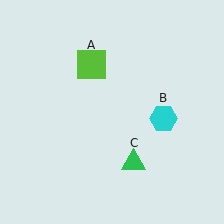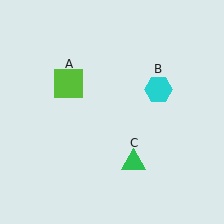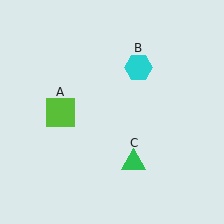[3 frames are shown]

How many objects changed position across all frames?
2 objects changed position: lime square (object A), cyan hexagon (object B).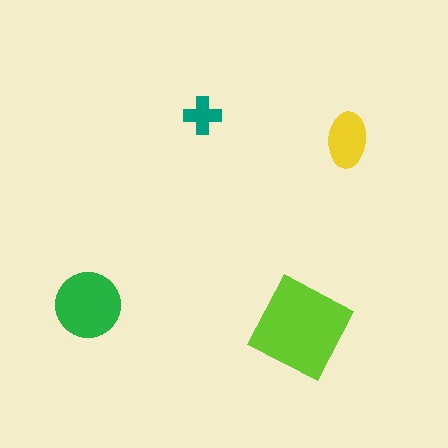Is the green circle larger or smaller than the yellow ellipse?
Larger.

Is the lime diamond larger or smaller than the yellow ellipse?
Larger.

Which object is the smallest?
The teal cross.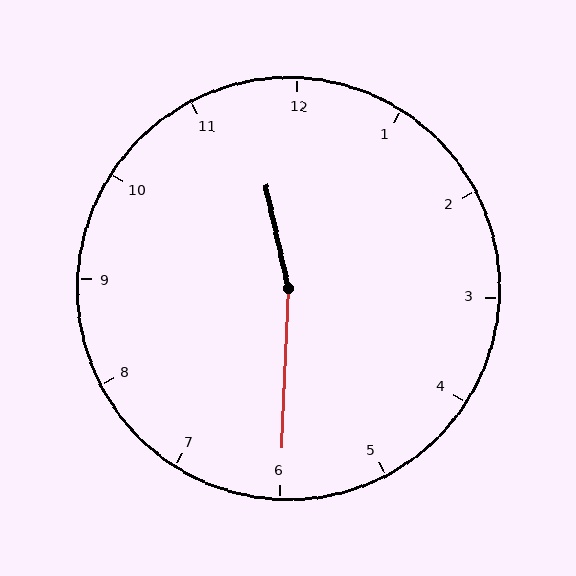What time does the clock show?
11:30.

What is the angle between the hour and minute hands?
Approximately 165 degrees.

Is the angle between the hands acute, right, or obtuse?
It is obtuse.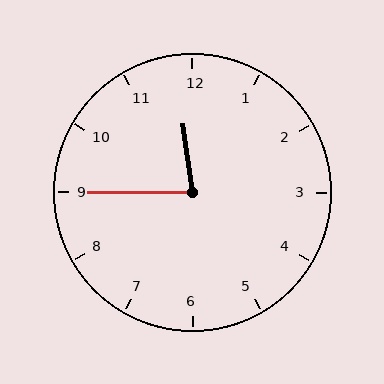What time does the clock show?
11:45.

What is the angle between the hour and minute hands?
Approximately 82 degrees.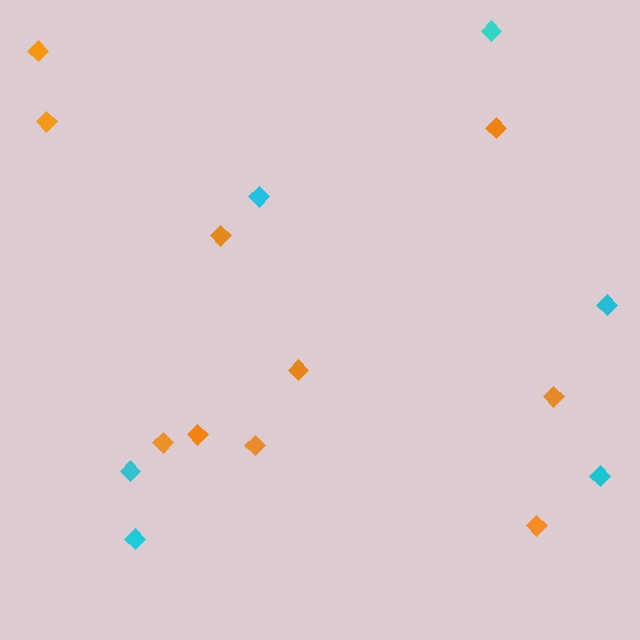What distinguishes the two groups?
There are 2 groups: one group of orange diamonds (10) and one group of cyan diamonds (6).